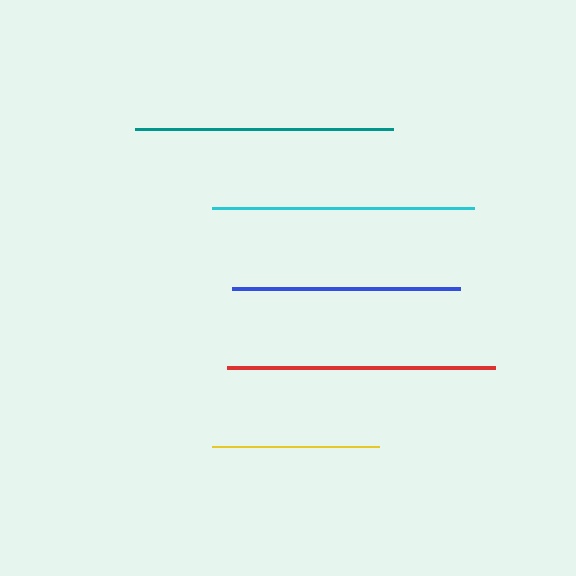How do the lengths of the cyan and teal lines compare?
The cyan and teal lines are approximately the same length.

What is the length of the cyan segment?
The cyan segment is approximately 263 pixels long.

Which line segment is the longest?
The red line is the longest at approximately 268 pixels.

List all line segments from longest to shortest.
From longest to shortest: red, cyan, teal, blue, yellow.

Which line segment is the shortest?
The yellow line is the shortest at approximately 167 pixels.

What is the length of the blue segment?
The blue segment is approximately 228 pixels long.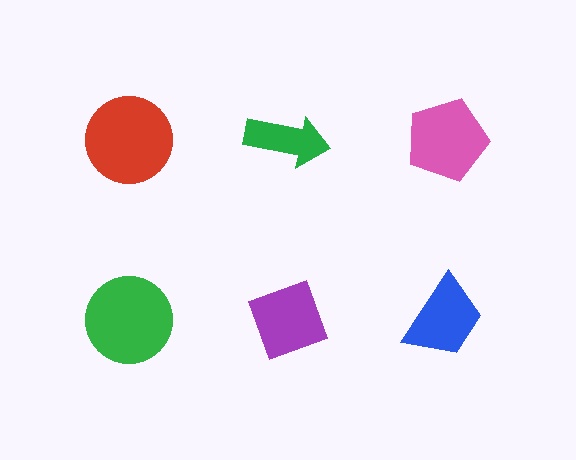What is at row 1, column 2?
A green arrow.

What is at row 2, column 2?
A purple diamond.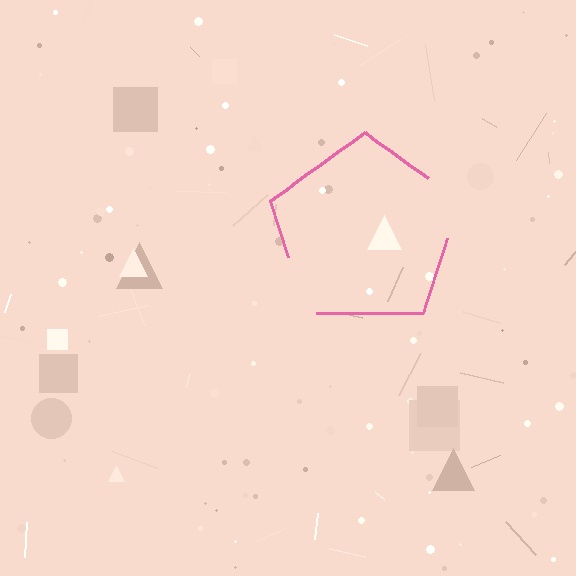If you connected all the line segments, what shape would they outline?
They would outline a pentagon.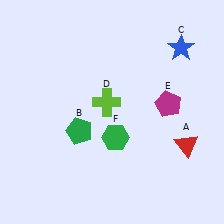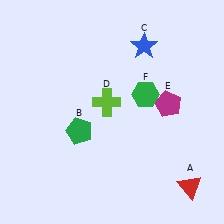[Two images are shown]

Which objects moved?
The objects that moved are: the red triangle (A), the blue star (C), the green hexagon (F).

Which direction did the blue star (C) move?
The blue star (C) moved left.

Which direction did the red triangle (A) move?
The red triangle (A) moved down.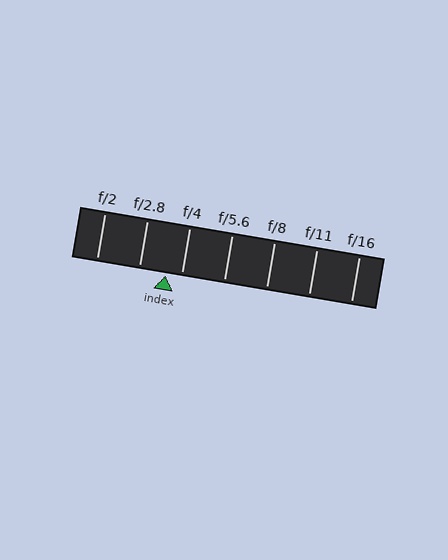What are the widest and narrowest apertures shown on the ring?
The widest aperture shown is f/2 and the narrowest is f/16.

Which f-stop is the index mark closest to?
The index mark is closest to f/4.